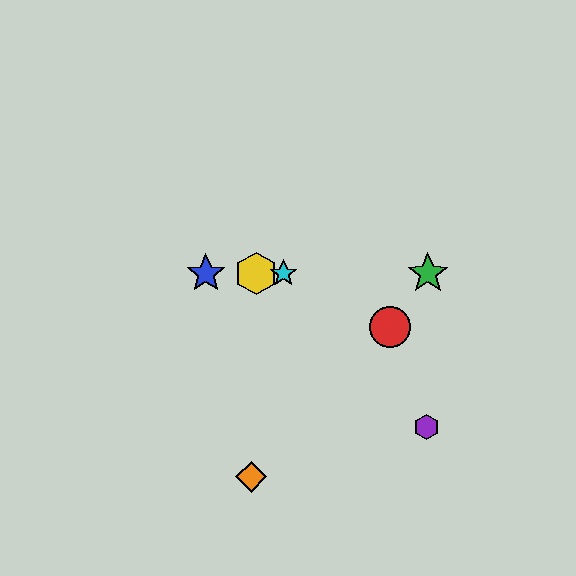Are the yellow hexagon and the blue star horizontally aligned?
Yes, both are at y≈274.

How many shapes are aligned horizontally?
4 shapes (the blue star, the green star, the yellow hexagon, the cyan star) are aligned horizontally.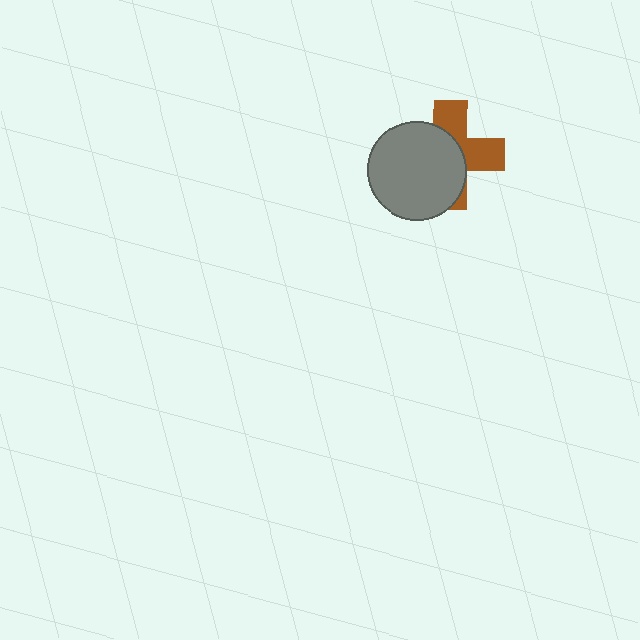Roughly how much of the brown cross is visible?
A small part of it is visible (roughly 43%).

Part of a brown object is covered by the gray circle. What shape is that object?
It is a cross.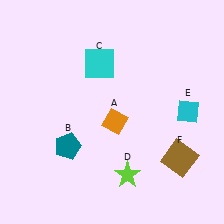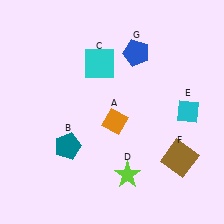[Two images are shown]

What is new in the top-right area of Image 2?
A blue pentagon (G) was added in the top-right area of Image 2.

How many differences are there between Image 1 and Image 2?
There is 1 difference between the two images.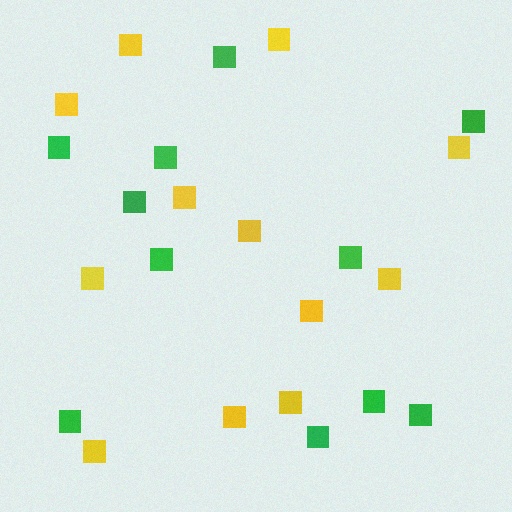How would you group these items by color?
There are 2 groups: one group of green squares (11) and one group of yellow squares (12).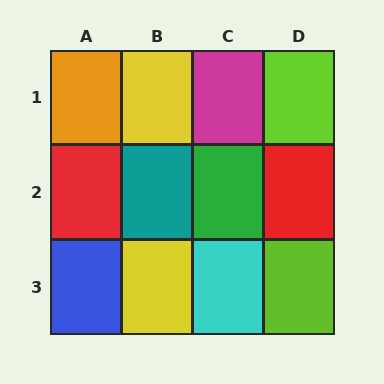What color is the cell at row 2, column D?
Red.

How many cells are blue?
1 cell is blue.